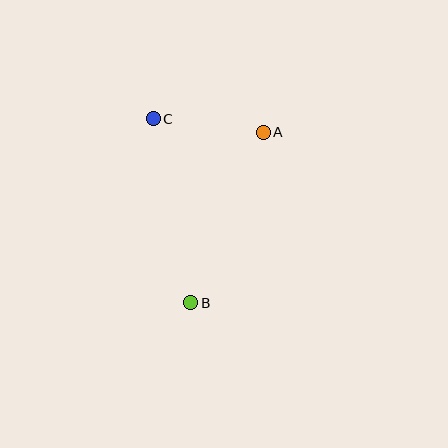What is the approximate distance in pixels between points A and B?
The distance between A and B is approximately 185 pixels.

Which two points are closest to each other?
Points A and C are closest to each other.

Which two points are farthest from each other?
Points B and C are farthest from each other.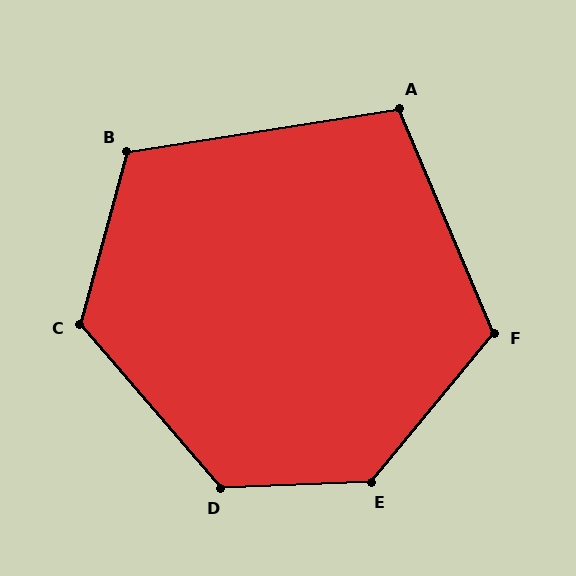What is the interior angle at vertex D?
Approximately 128 degrees (obtuse).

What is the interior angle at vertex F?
Approximately 118 degrees (obtuse).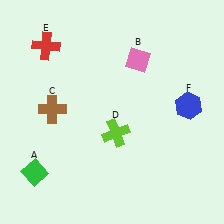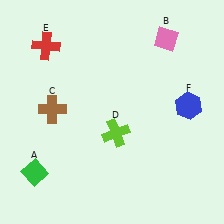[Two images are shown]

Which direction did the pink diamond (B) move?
The pink diamond (B) moved right.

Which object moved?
The pink diamond (B) moved right.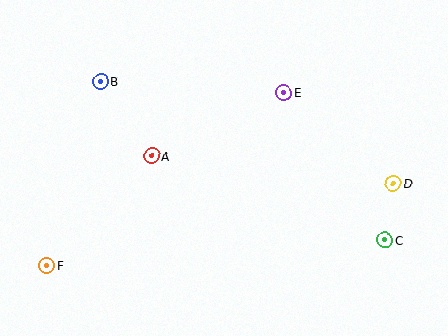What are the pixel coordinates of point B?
Point B is at (101, 81).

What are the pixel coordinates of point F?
Point F is at (47, 265).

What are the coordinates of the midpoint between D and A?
The midpoint between D and A is at (273, 170).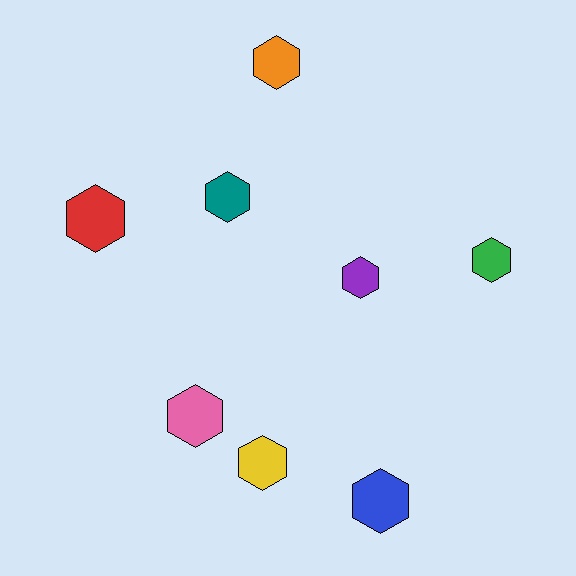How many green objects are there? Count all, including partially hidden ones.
There is 1 green object.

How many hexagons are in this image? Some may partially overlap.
There are 8 hexagons.